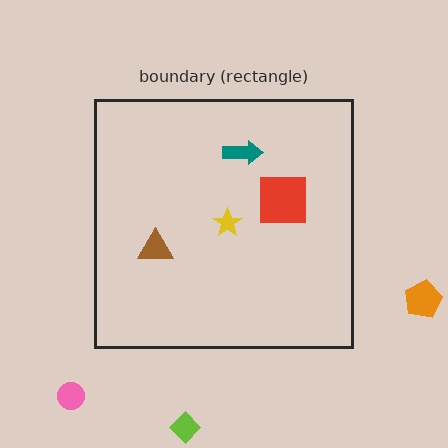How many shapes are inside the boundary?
4 inside, 3 outside.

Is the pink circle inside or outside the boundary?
Outside.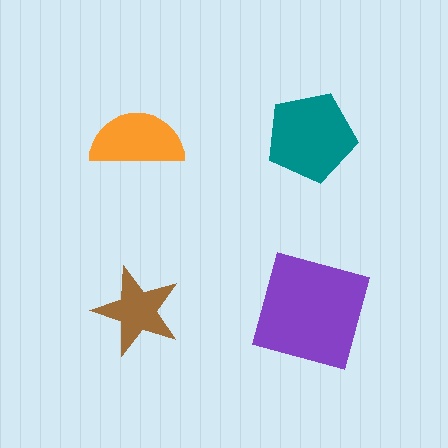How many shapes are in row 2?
2 shapes.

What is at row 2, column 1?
A brown star.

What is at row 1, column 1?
An orange semicircle.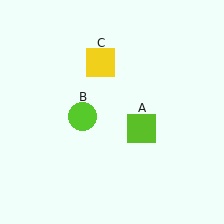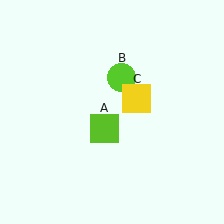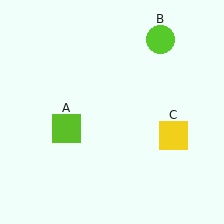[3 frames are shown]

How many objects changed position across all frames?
3 objects changed position: lime square (object A), lime circle (object B), yellow square (object C).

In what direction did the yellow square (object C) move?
The yellow square (object C) moved down and to the right.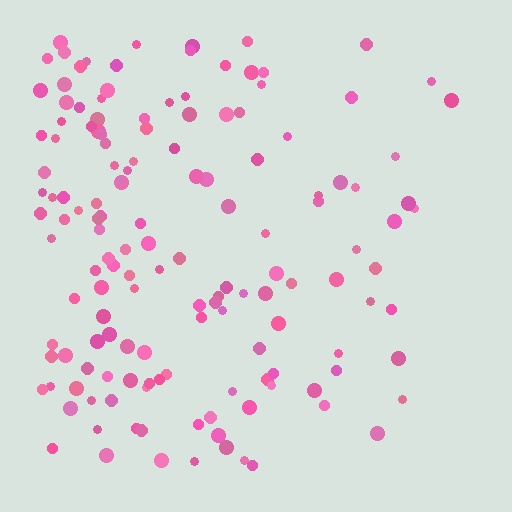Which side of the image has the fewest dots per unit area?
The right.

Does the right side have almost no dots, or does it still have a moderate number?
Still a moderate number, just noticeably fewer than the left.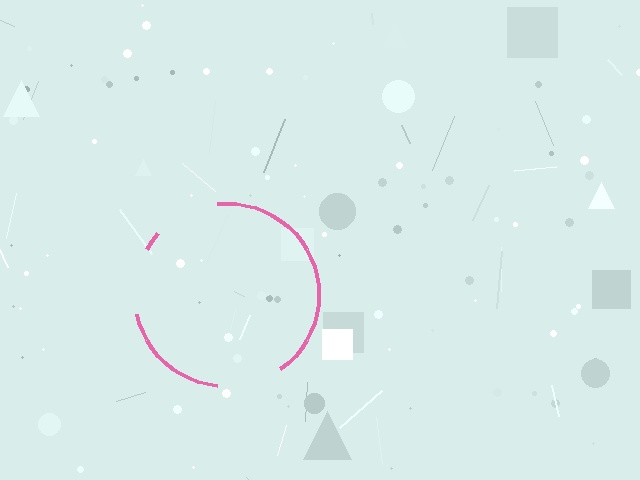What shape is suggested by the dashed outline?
The dashed outline suggests a circle.